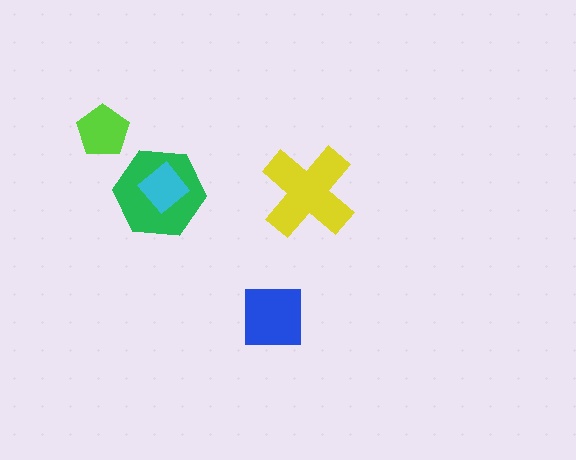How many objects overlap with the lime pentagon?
0 objects overlap with the lime pentagon.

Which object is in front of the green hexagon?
The cyan diamond is in front of the green hexagon.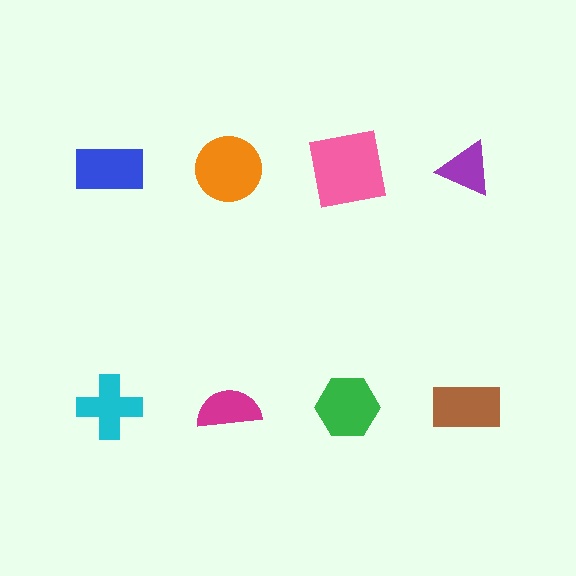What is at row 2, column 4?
A brown rectangle.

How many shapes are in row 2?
4 shapes.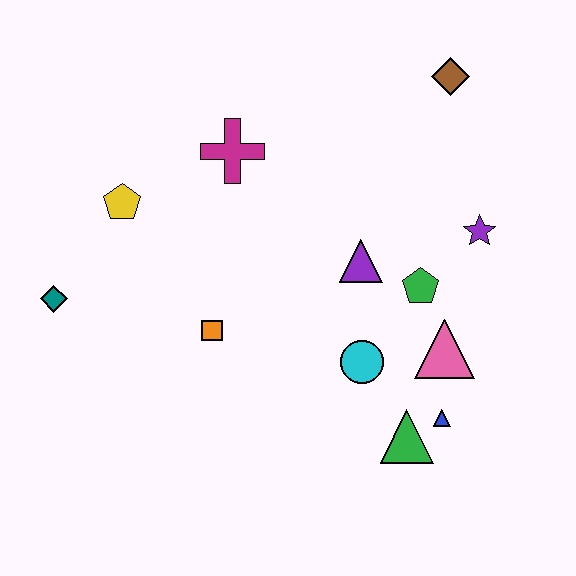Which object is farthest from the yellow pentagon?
The blue triangle is farthest from the yellow pentagon.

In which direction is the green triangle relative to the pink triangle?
The green triangle is below the pink triangle.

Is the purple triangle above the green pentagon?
Yes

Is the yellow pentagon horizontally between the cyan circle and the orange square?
No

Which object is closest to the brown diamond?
The purple star is closest to the brown diamond.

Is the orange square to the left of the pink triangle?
Yes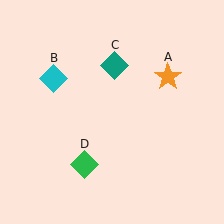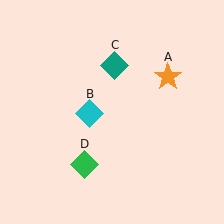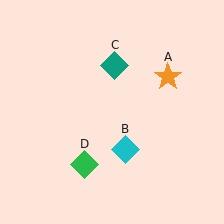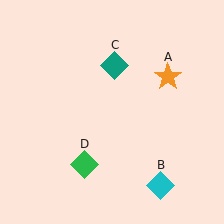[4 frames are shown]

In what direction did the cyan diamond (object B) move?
The cyan diamond (object B) moved down and to the right.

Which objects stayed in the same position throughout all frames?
Orange star (object A) and teal diamond (object C) and green diamond (object D) remained stationary.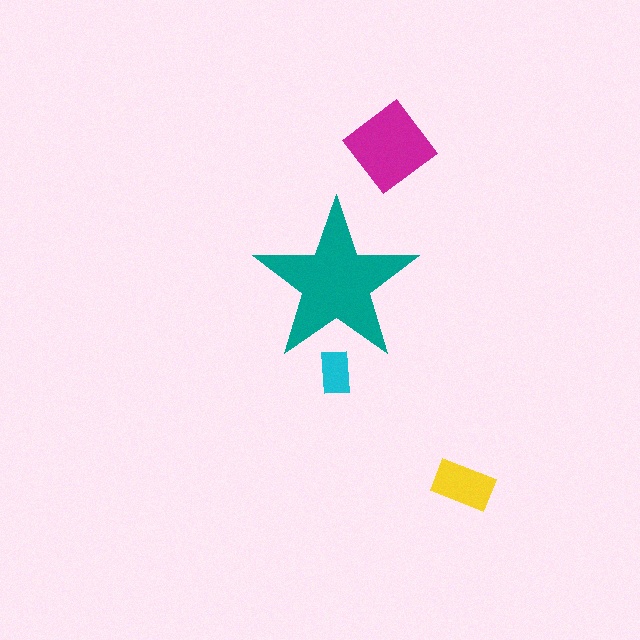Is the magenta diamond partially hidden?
No, the magenta diamond is fully visible.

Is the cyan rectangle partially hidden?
Yes, the cyan rectangle is partially hidden behind the teal star.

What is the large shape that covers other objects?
A teal star.